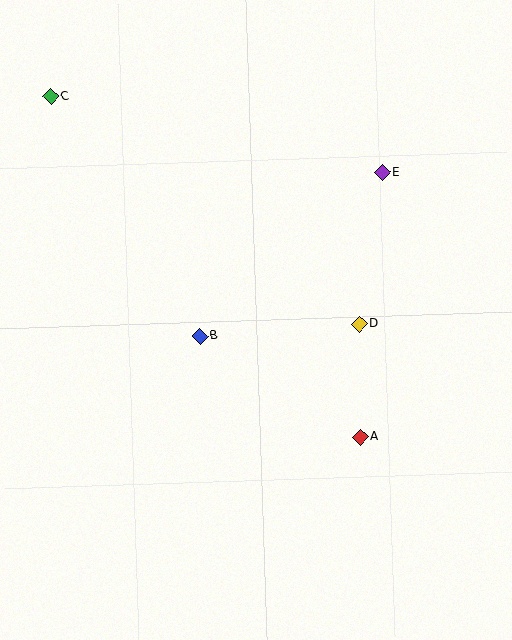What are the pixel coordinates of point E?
Point E is at (382, 173).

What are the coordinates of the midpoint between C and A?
The midpoint between C and A is at (205, 267).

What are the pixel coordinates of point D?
Point D is at (359, 324).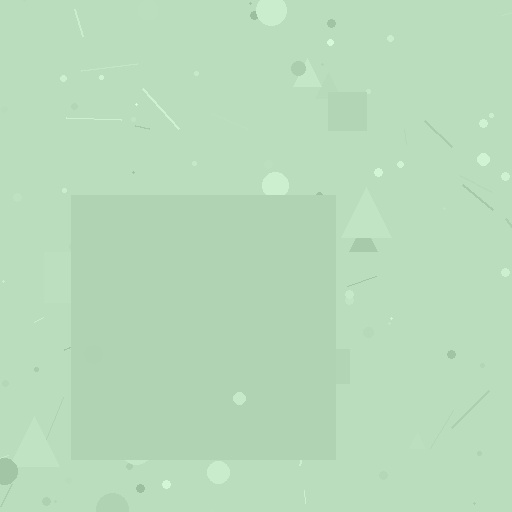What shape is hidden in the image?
A square is hidden in the image.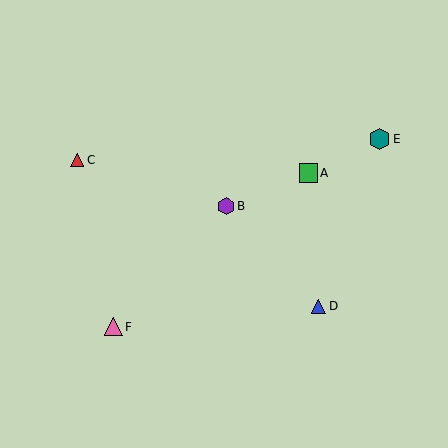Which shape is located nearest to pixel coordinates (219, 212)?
The purple hexagon (labeled B) at (226, 206) is nearest to that location.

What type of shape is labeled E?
Shape E is a teal hexagon.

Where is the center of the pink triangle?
The center of the pink triangle is at (114, 327).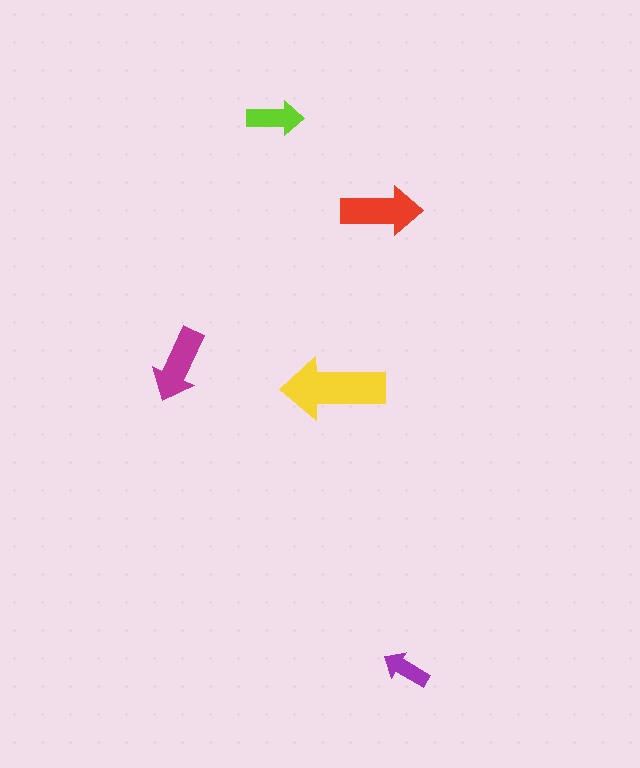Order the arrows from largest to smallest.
the yellow one, the red one, the magenta one, the lime one, the purple one.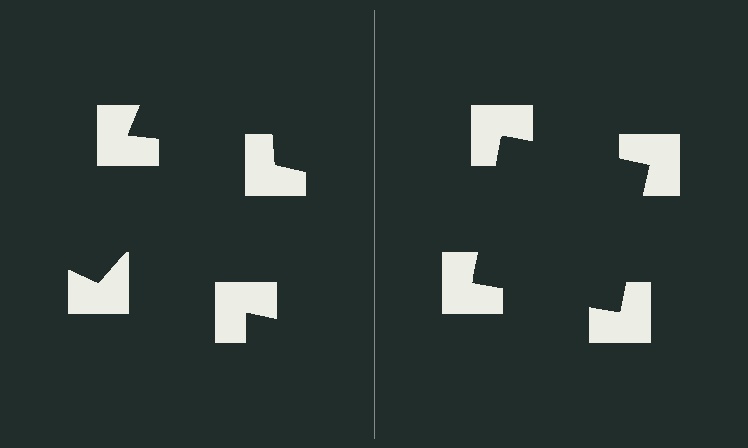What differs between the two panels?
The notched squares are positioned identically on both sides; only the wedge orientations differ. On the right they align to a square; on the left they are misaligned.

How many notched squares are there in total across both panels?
8 — 4 on each side.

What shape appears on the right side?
An illusory square.